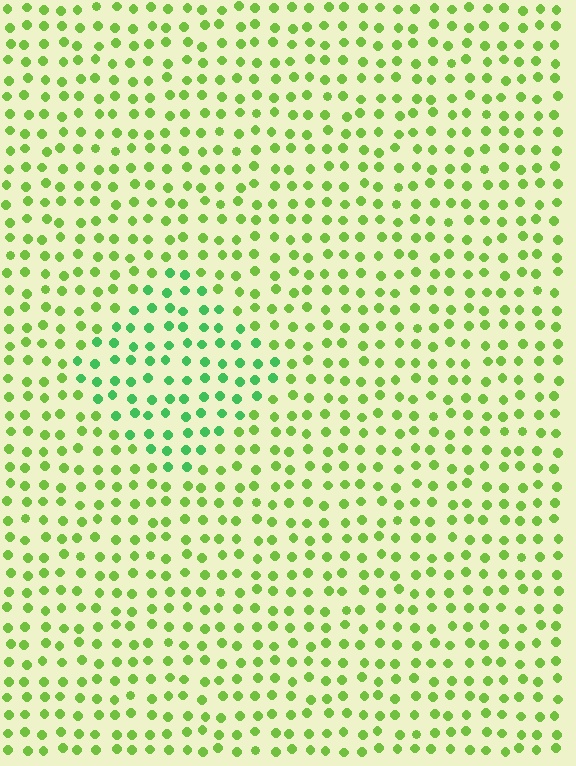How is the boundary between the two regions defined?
The boundary is defined purely by a slight shift in hue (about 36 degrees). Spacing, size, and orientation are identical on both sides.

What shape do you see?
I see a diamond.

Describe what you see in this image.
The image is filled with small lime elements in a uniform arrangement. A diamond-shaped region is visible where the elements are tinted to a slightly different hue, forming a subtle color boundary.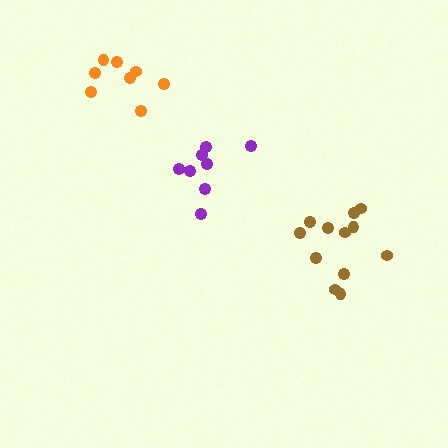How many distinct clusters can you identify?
There are 3 distinct clusters.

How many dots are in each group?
Group 1: 12 dots, Group 2: 8 dots, Group 3: 8 dots (28 total).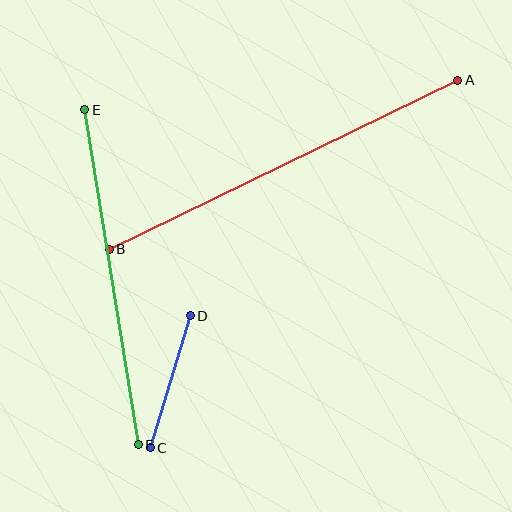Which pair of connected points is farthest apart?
Points A and B are farthest apart.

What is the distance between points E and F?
The distance is approximately 340 pixels.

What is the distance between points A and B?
The distance is approximately 387 pixels.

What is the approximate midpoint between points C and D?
The midpoint is at approximately (170, 382) pixels.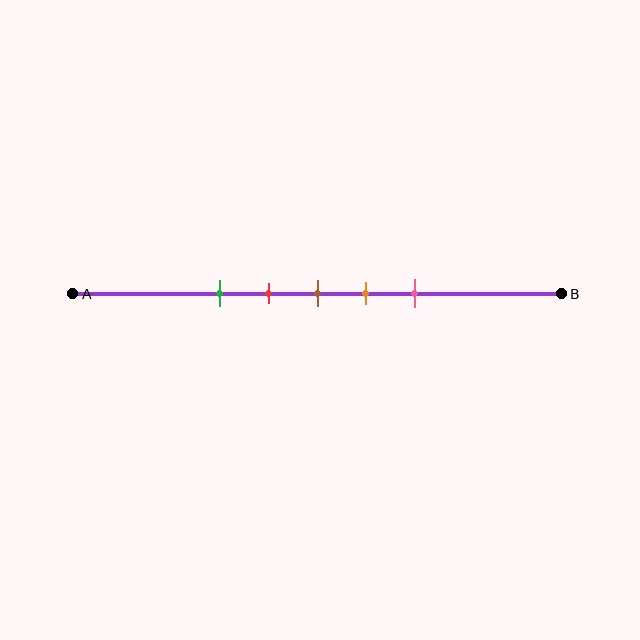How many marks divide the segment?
There are 5 marks dividing the segment.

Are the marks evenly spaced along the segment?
Yes, the marks are approximately evenly spaced.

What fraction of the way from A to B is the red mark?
The red mark is approximately 40% (0.4) of the way from A to B.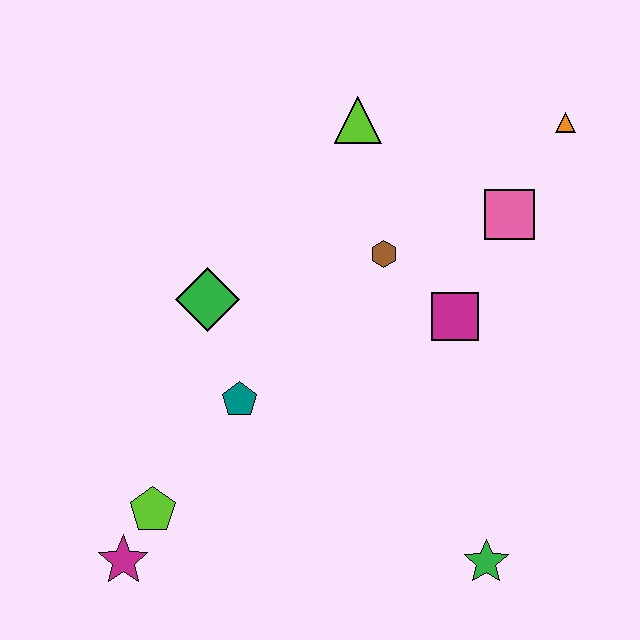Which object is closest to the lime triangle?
The brown hexagon is closest to the lime triangle.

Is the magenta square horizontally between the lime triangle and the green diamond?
No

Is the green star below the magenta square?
Yes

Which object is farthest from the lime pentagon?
The orange triangle is farthest from the lime pentagon.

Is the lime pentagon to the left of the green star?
Yes